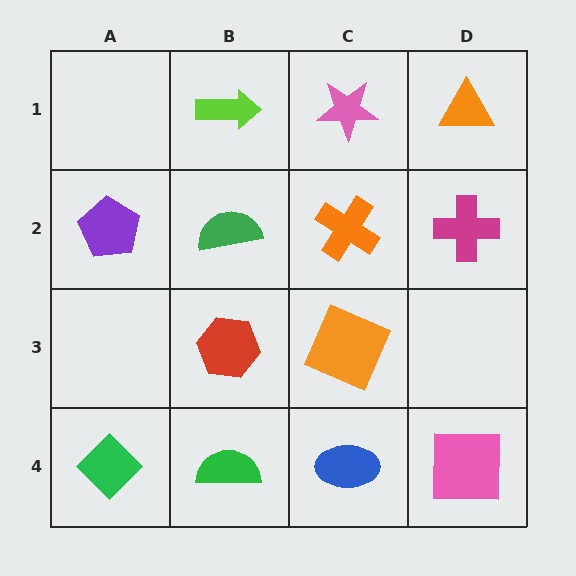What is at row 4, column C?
A blue ellipse.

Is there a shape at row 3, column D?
No, that cell is empty.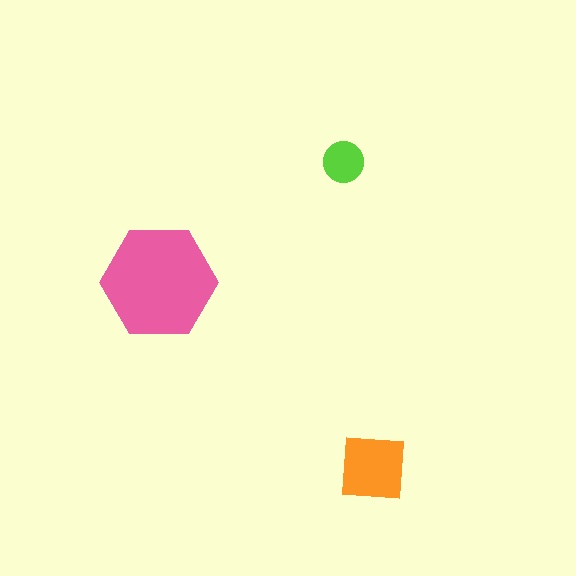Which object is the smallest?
The lime circle.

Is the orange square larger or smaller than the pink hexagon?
Smaller.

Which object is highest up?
The lime circle is topmost.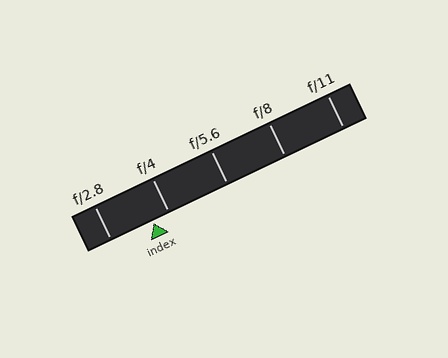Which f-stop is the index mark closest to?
The index mark is closest to f/4.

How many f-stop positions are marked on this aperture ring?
There are 5 f-stop positions marked.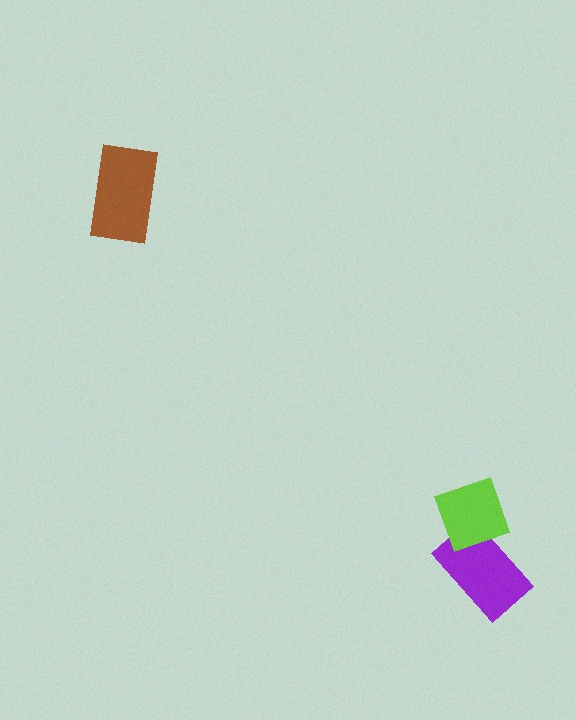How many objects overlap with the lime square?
1 object overlaps with the lime square.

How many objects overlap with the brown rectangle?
0 objects overlap with the brown rectangle.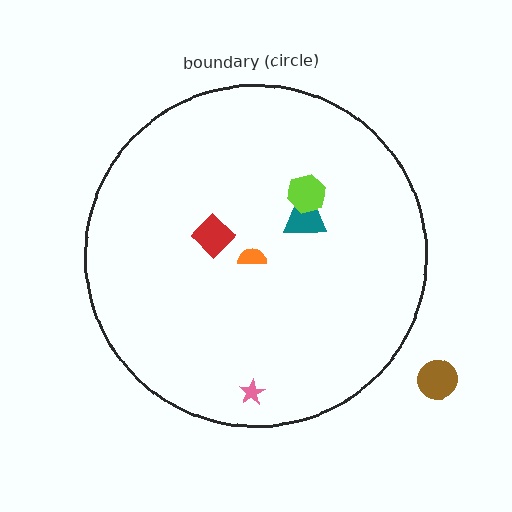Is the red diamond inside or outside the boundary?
Inside.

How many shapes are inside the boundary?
5 inside, 1 outside.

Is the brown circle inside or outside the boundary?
Outside.